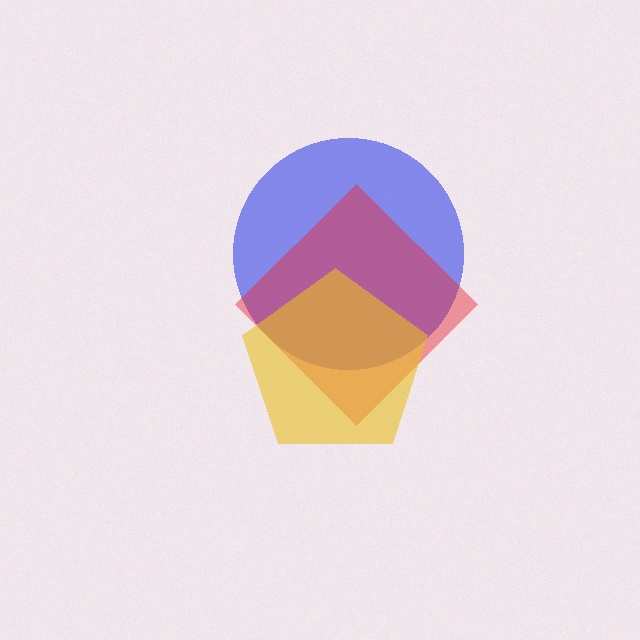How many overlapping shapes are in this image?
There are 3 overlapping shapes in the image.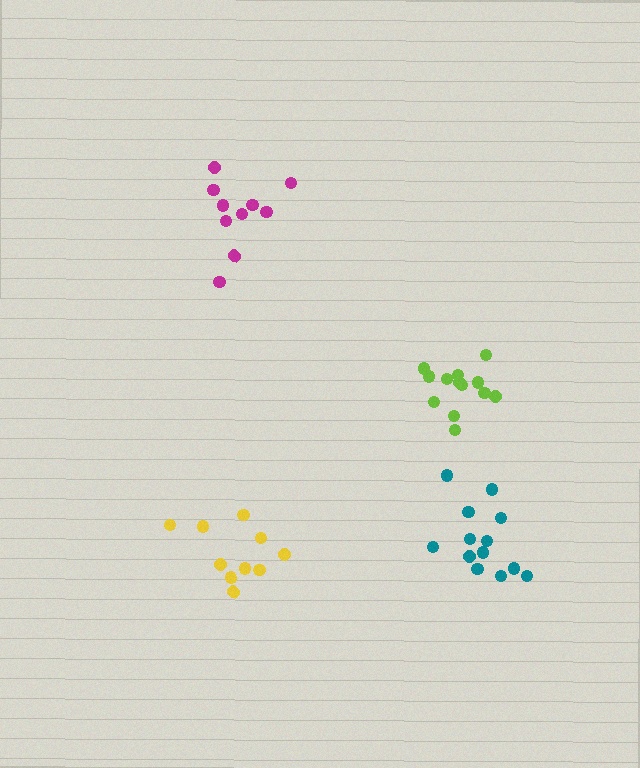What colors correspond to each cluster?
The clusters are colored: yellow, teal, lime, magenta.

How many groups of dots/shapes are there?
There are 4 groups.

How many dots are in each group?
Group 1: 10 dots, Group 2: 13 dots, Group 3: 13 dots, Group 4: 10 dots (46 total).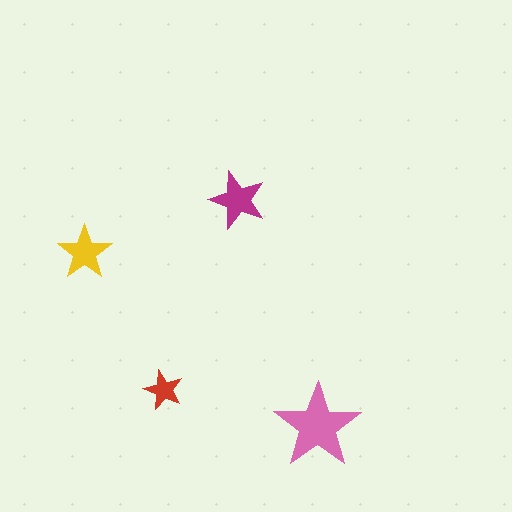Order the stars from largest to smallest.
the pink one, the magenta one, the yellow one, the red one.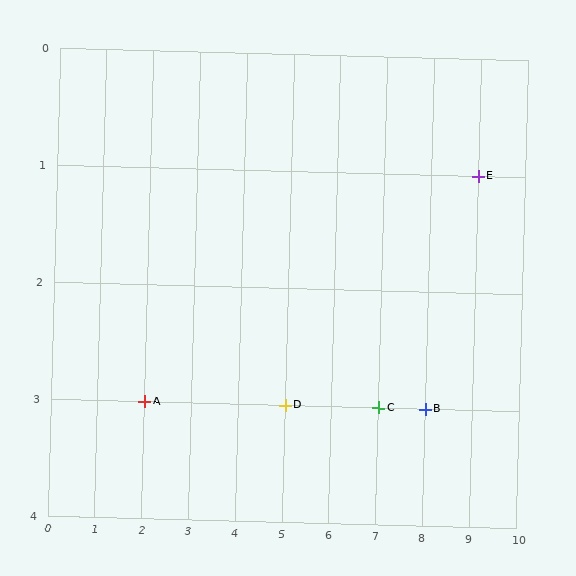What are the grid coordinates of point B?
Point B is at grid coordinates (8, 3).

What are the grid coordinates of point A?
Point A is at grid coordinates (2, 3).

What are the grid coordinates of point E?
Point E is at grid coordinates (9, 1).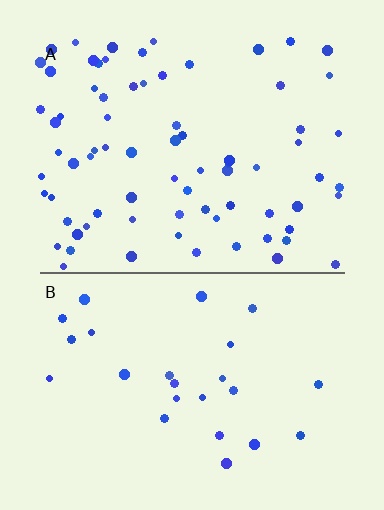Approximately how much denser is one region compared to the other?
Approximately 3.0× — region A over region B.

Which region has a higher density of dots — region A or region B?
A (the top).